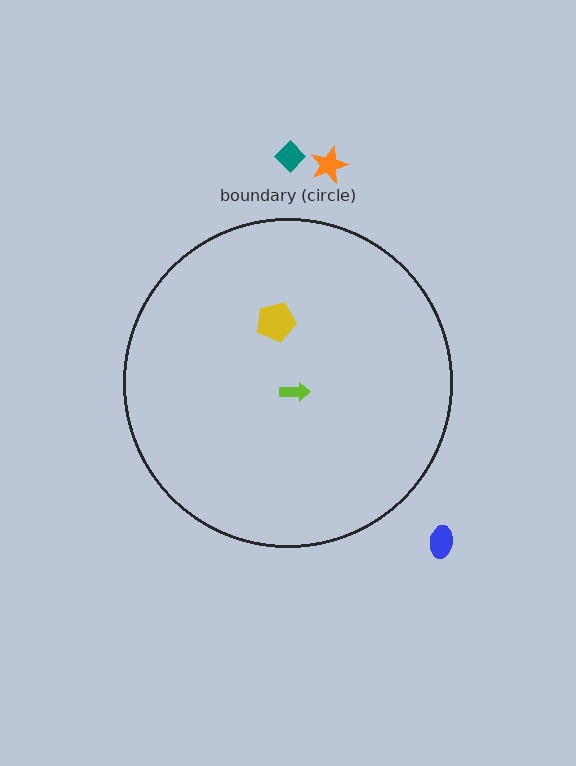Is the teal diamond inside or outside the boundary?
Outside.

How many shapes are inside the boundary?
2 inside, 3 outside.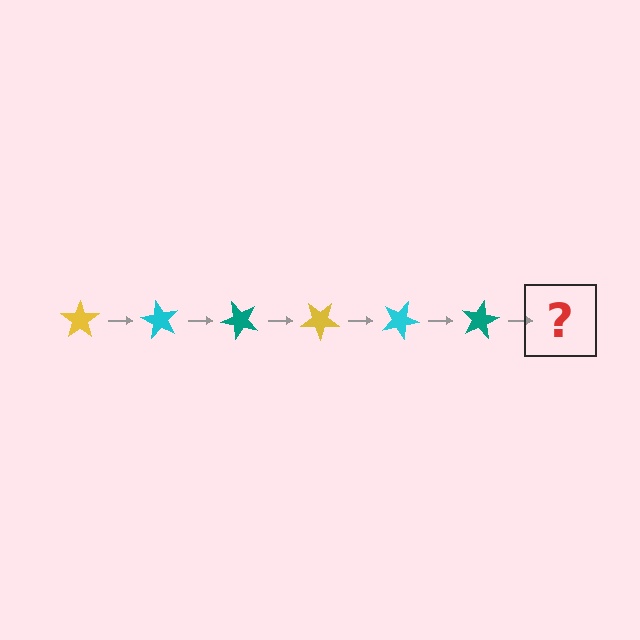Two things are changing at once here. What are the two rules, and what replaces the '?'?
The two rules are that it rotates 60 degrees each step and the color cycles through yellow, cyan, and teal. The '?' should be a yellow star, rotated 360 degrees from the start.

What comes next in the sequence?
The next element should be a yellow star, rotated 360 degrees from the start.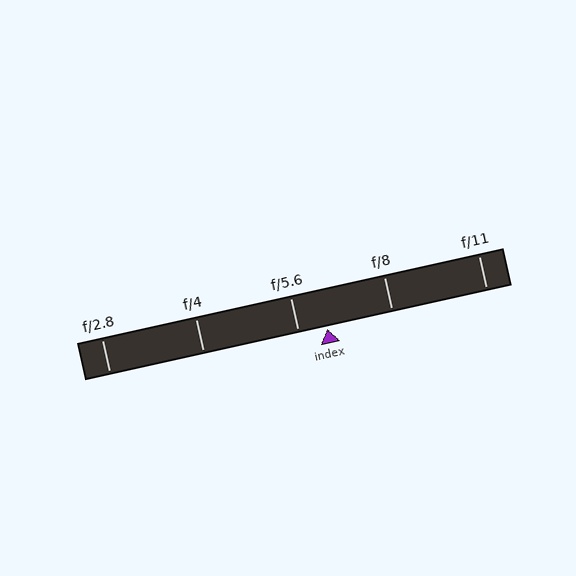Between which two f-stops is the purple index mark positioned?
The index mark is between f/5.6 and f/8.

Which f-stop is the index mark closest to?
The index mark is closest to f/5.6.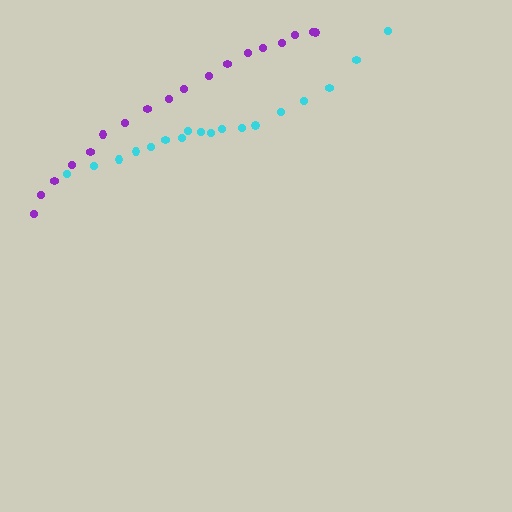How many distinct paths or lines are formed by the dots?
There are 2 distinct paths.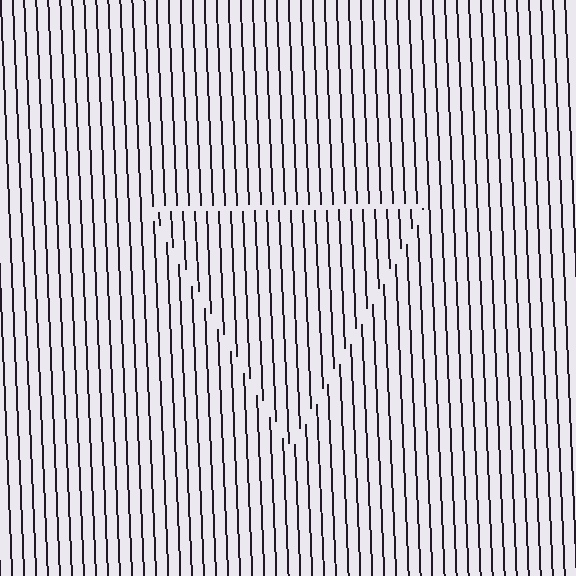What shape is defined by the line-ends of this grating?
An illusory triangle. The interior of the shape contains the same grating, shifted by half a period — the contour is defined by the phase discontinuity where line-ends from the inner and outer gratings abut.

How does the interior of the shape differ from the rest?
The interior of the shape contains the same grating, shifted by half a period — the contour is defined by the phase discontinuity where line-ends from the inner and outer gratings abut.